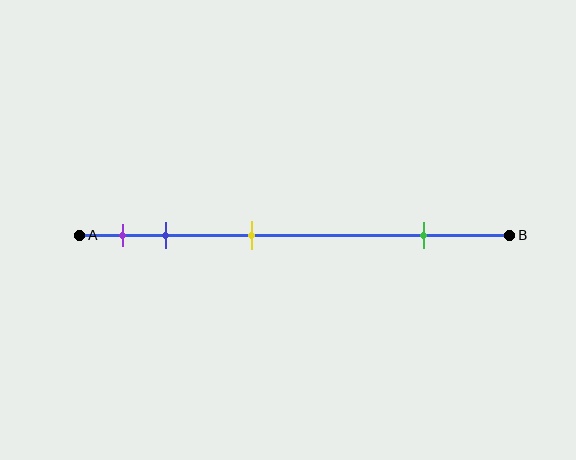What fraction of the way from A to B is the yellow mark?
The yellow mark is approximately 40% (0.4) of the way from A to B.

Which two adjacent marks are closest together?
The purple and blue marks are the closest adjacent pair.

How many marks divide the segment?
There are 4 marks dividing the segment.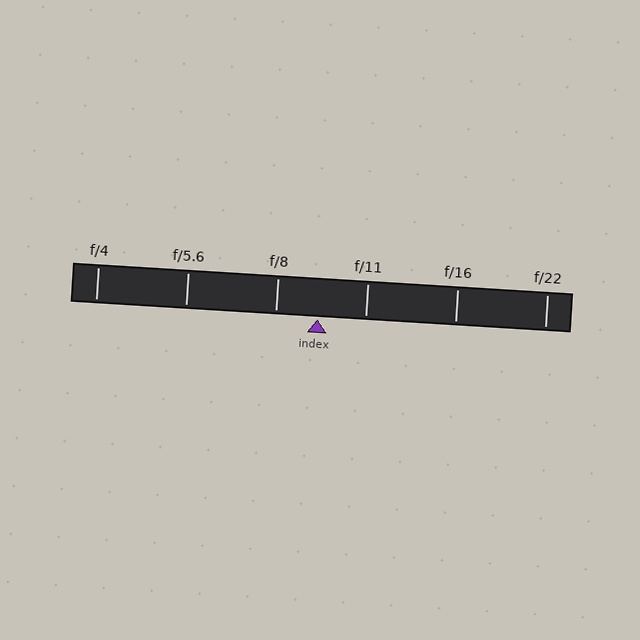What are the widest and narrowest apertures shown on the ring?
The widest aperture shown is f/4 and the narrowest is f/22.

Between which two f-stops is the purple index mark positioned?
The index mark is between f/8 and f/11.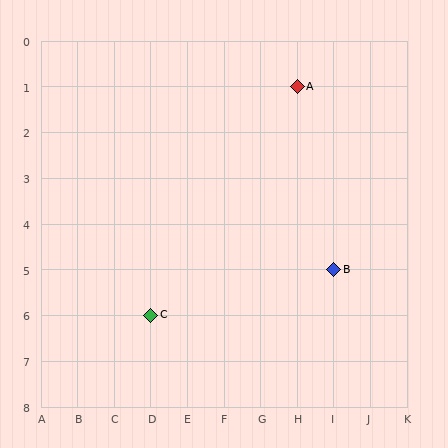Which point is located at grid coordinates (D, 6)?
Point C is at (D, 6).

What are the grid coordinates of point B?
Point B is at grid coordinates (I, 5).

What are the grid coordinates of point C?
Point C is at grid coordinates (D, 6).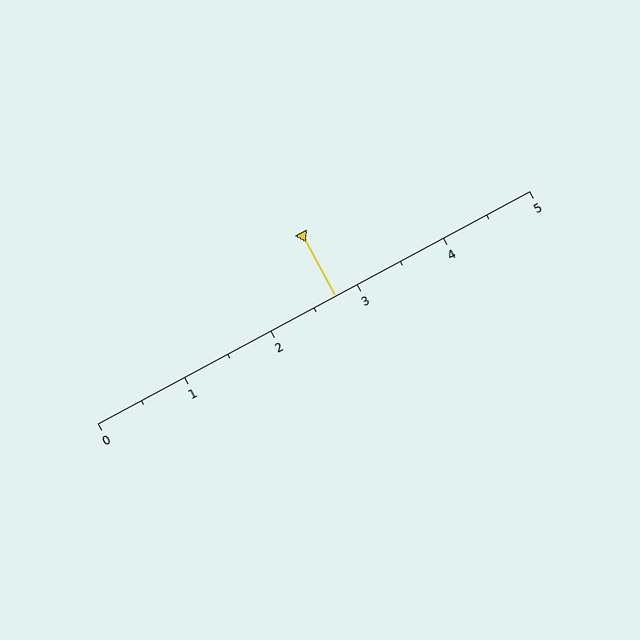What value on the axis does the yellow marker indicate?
The marker indicates approximately 2.8.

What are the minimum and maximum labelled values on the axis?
The axis runs from 0 to 5.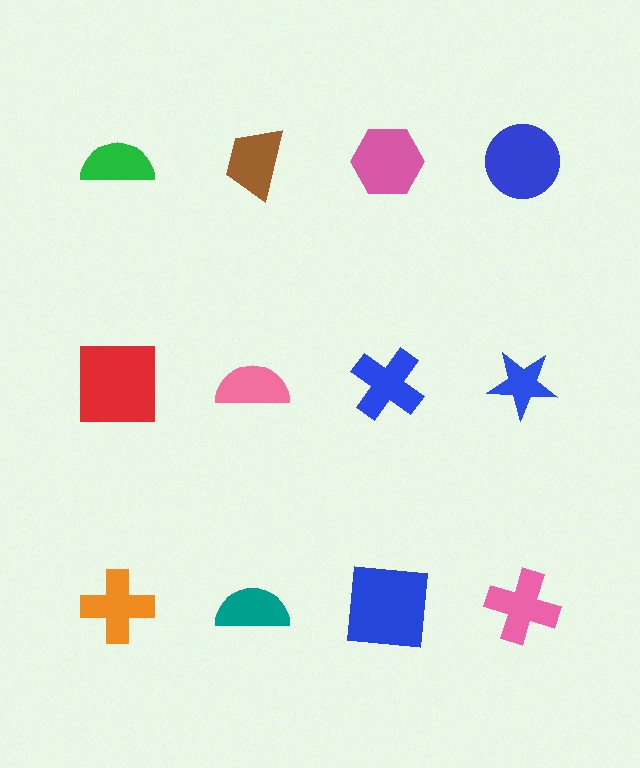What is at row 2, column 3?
A blue cross.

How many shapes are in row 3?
4 shapes.